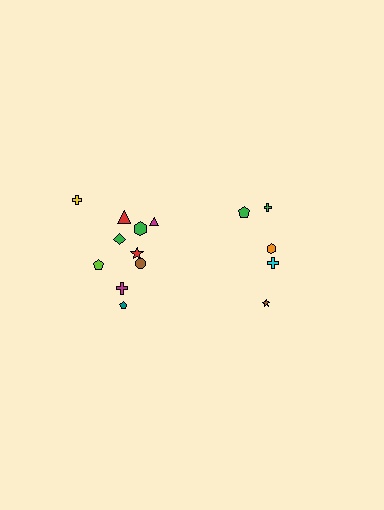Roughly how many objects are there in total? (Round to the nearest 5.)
Roughly 15 objects in total.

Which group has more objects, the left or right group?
The left group.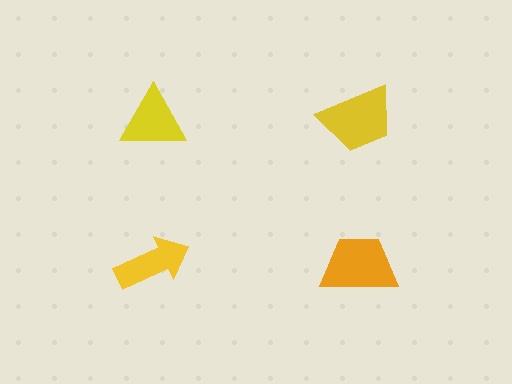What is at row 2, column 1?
A yellow arrow.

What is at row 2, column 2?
An orange trapezoid.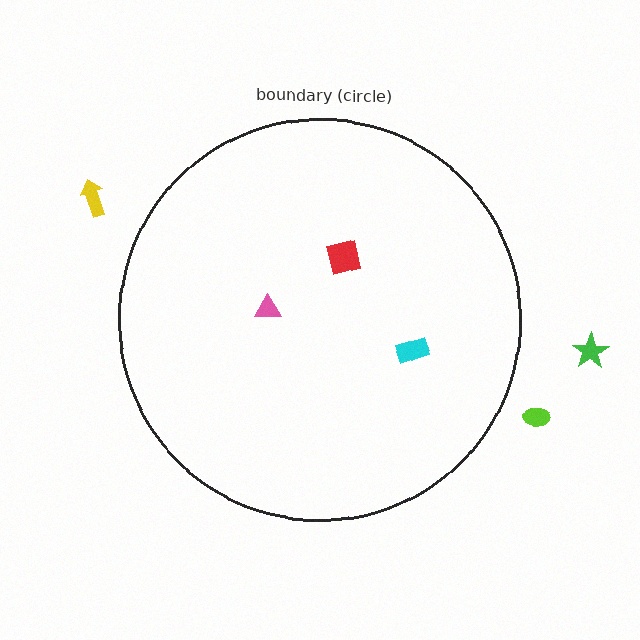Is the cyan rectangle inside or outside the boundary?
Inside.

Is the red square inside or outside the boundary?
Inside.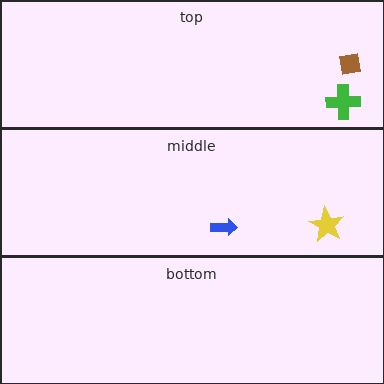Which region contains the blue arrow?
The middle region.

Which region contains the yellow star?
The middle region.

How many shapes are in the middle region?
2.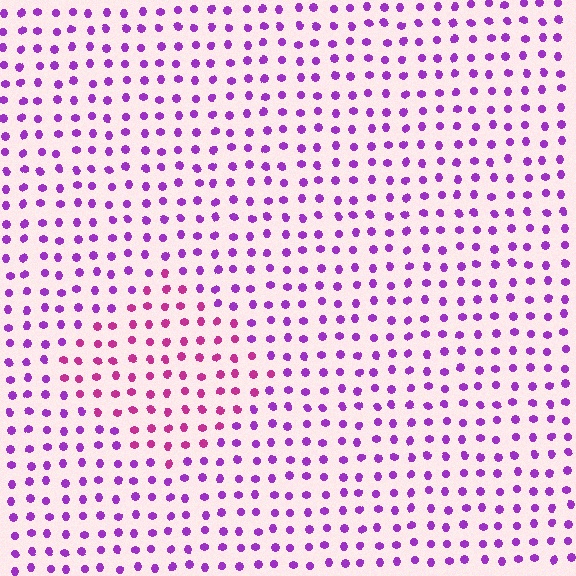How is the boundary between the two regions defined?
The boundary is defined purely by a slight shift in hue (about 35 degrees). Spacing, size, and orientation are identical on both sides.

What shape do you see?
I see a diamond.